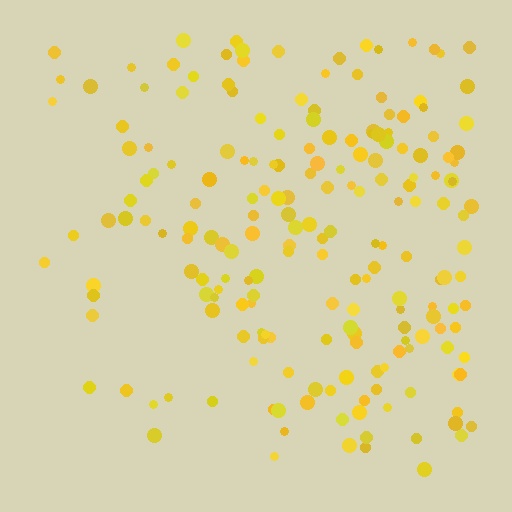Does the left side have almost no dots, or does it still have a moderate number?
Still a moderate number, just noticeably fewer than the right.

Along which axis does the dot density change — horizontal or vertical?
Horizontal.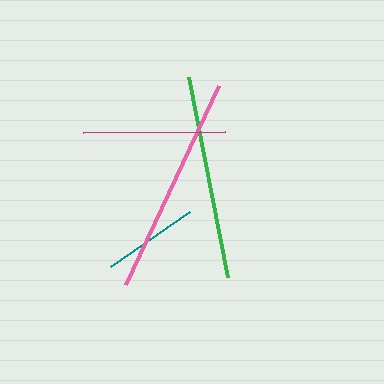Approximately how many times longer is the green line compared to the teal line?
The green line is approximately 2.1 times the length of the teal line.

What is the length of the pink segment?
The pink segment is approximately 220 pixels long.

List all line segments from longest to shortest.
From longest to shortest: pink, green, magenta, teal.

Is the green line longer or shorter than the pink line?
The pink line is longer than the green line.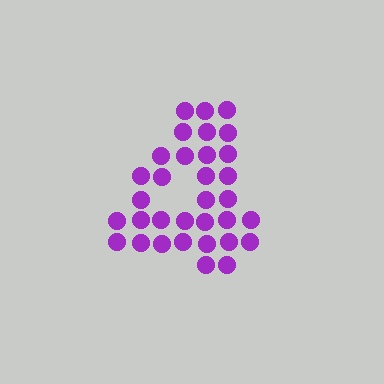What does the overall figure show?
The overall figure shows the digit 4.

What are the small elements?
The small elements are circles.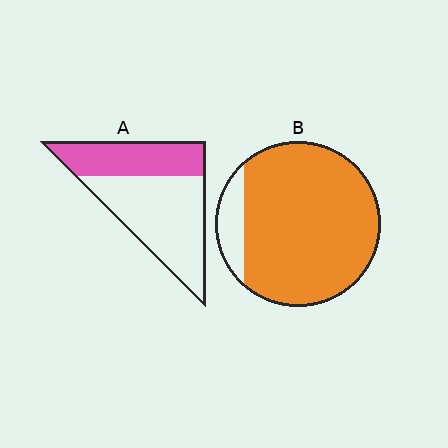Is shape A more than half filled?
No.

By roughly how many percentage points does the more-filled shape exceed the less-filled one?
By roughly 50 percentage points (B over A).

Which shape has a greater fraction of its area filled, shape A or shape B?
Shape B.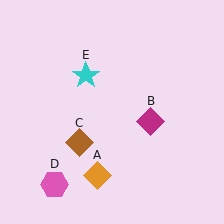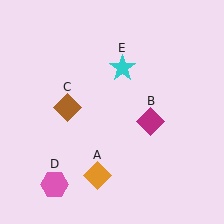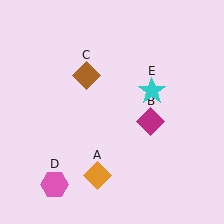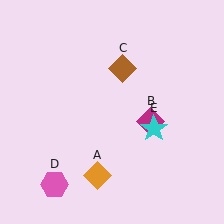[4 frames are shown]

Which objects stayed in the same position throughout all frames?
Orange diamond (object A) and magenta diamond (object B) and pink hexagon (object D) remained stationary.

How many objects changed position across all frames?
2 objects changed position: brown diamond (object C), cyan star (object E).